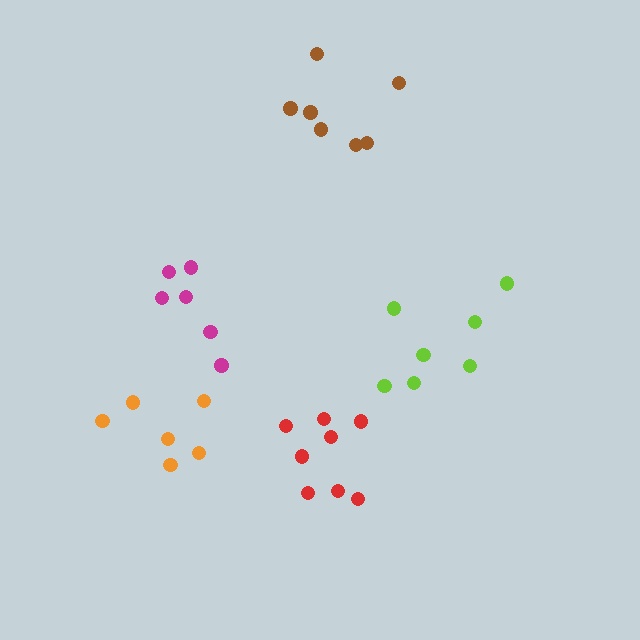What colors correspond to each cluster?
The clusters are colored: brown, red, magenta, lime, orange.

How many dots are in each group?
Group 1: 7 dots, Group 2: 8 dots, Group 3: 6 dots, Group 4: 7 dots, Group 5: 6 dots (34 total).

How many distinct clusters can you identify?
There are 5 distinct clusters.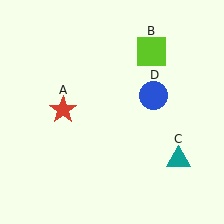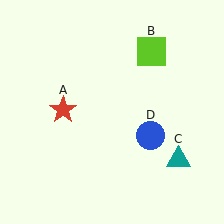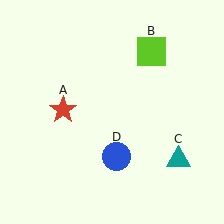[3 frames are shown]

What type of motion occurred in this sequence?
The blue circle (object D) rotated clockwise around the center of the scene.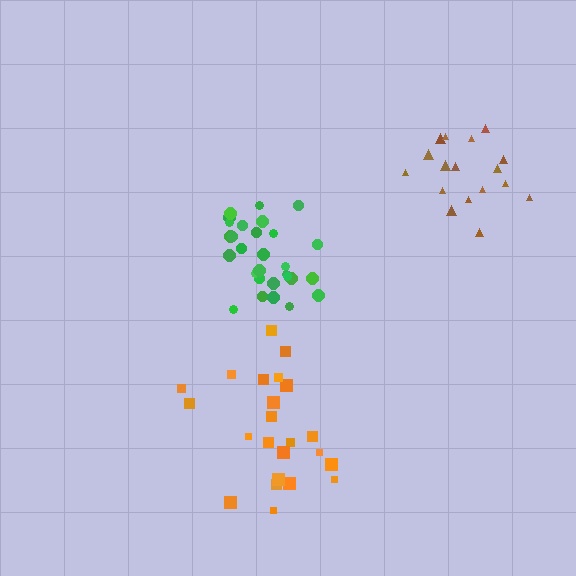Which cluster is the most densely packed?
Brown.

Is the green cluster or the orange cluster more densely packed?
Green.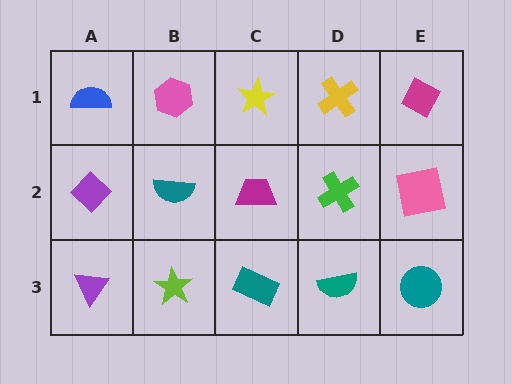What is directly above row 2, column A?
A blue semicircle.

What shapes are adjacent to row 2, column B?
A pink hexagon (row 1, column B), a lime star (row 3, column B), a purple diamond (row 2, column A), a magenta trapezoid (row 2, column C).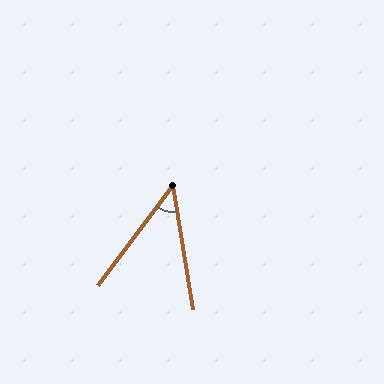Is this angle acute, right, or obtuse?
It is acute.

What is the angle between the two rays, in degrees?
Approximately 45 degrees.